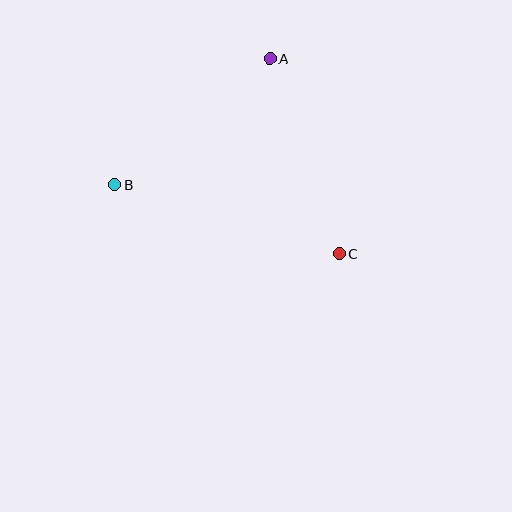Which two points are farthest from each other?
Points B and C are farthest from each other.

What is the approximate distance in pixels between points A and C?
The distance between A and C is approximately 207 pixels.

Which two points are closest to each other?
Points A and B are closest to each other.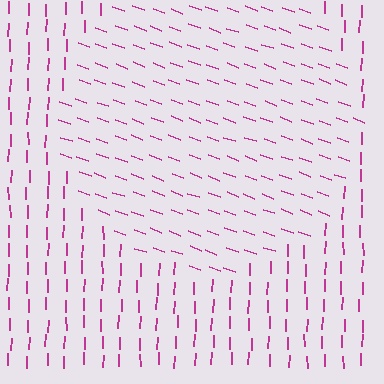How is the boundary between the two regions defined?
The boundary is defined purely by a change in line orientation (approximately 71 degrees difference). All lines are the same color and thickness.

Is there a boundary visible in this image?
Yes, there is a texture boundary formed by a change in line orientation.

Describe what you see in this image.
The image is filled with small magenta line segments. A circle region in the image has lines oriented differently from the surrounding lines, creating a visible texture boundary.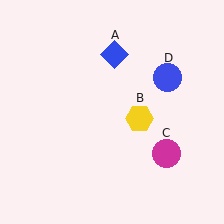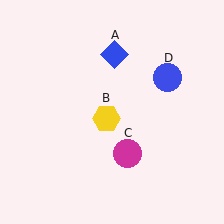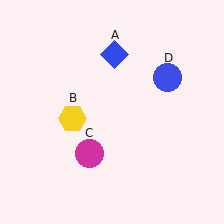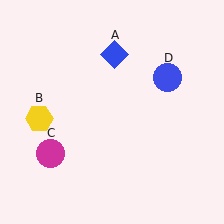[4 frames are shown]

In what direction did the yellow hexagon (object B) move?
The yellow hexagon (object B) moved left.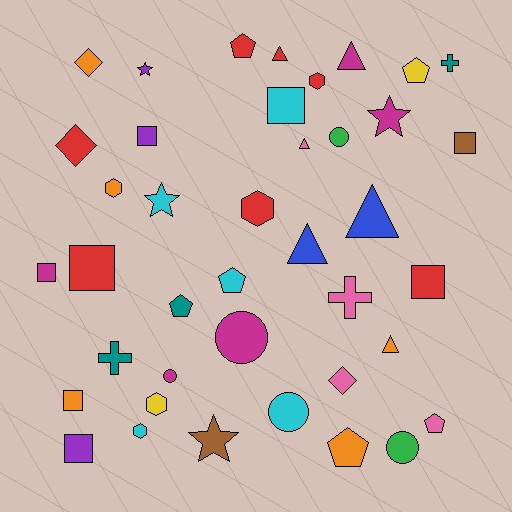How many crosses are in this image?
There are 3 crosses.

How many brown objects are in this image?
There are 2 brown objects.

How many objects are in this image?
There are 40 objects.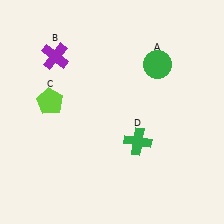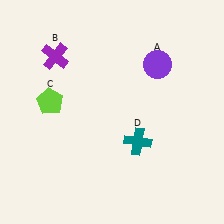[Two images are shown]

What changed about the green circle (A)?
In Image 1, A is green. In Image 2, it changed to purple.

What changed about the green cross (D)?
In Image 1, D is green. In Image 2, it changed to teal.